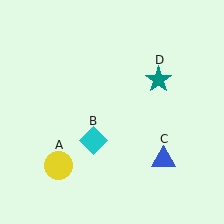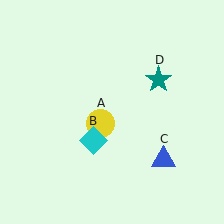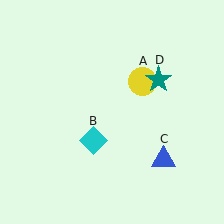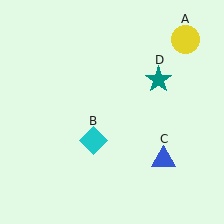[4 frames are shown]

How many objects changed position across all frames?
1 object changed position: yellow circle (object A).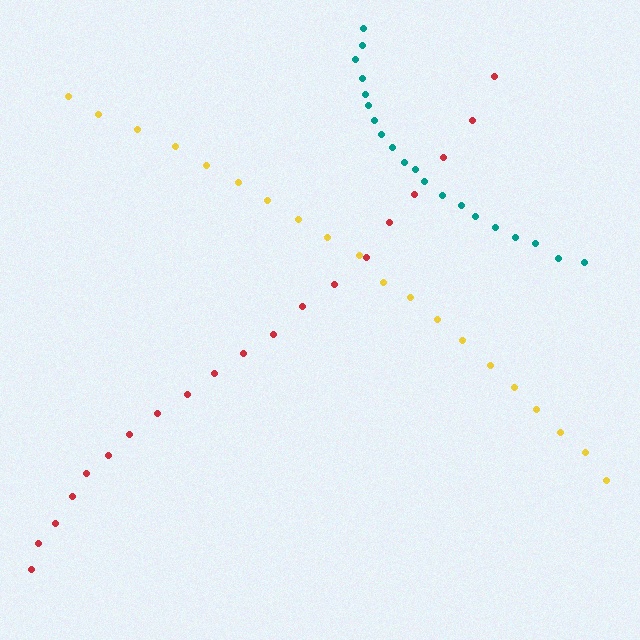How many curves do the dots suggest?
There are 3 distinct paths.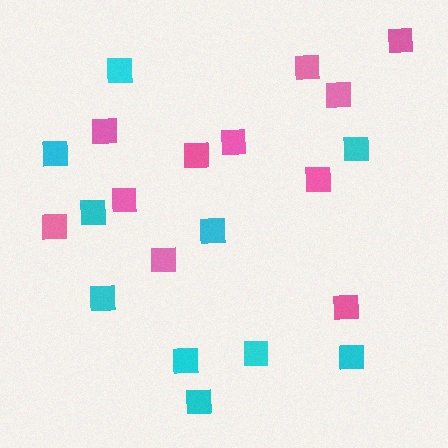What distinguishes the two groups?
There are 2 groups: one group of pink squares (11) and one group of cyan squares (10).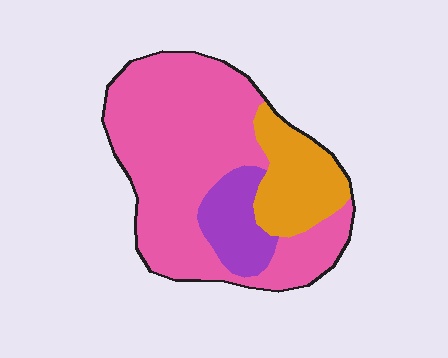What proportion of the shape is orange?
Orange covers around 20% of the shape.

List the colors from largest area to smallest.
From largest to smallest: pink, orange, purple.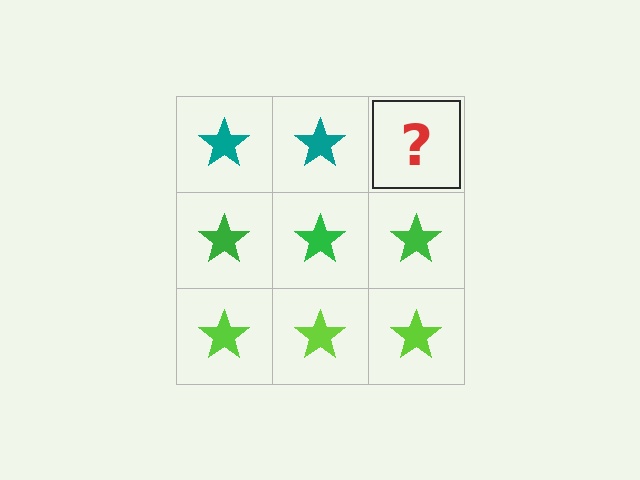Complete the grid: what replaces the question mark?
The question mark should be replaced with a teal star.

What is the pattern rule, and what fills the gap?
The rule is that each row has a consistent color. The gap should be filled with a teal star.